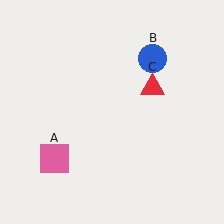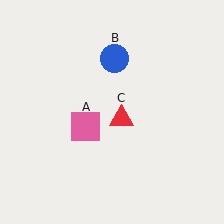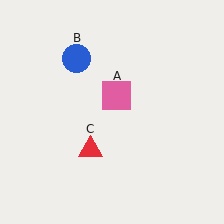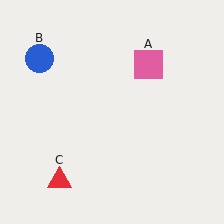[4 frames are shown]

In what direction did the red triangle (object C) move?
The red triangle (object C) moved down and to the left.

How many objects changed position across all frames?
3 objects changed position: pink square (object A), blue circle (object B), red triangle (object C).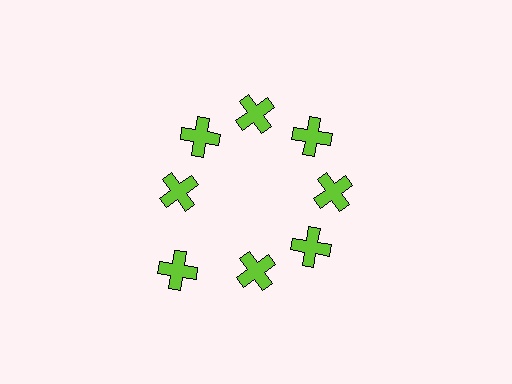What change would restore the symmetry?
The symmetry would be restored by moving it inward, back onto the ring so that all 8 crosses sit at equal angles and equal distance from the center.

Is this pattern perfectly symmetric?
No. The 8 lime crosses are arranged in a ring, but one element near the 8 o'clock position is pushed outward from the center, breaking the 8-fold rotational symmetry.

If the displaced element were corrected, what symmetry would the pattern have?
It would have 8-fold rotational symmetry — the pattern would map onto itself every 45 degrees.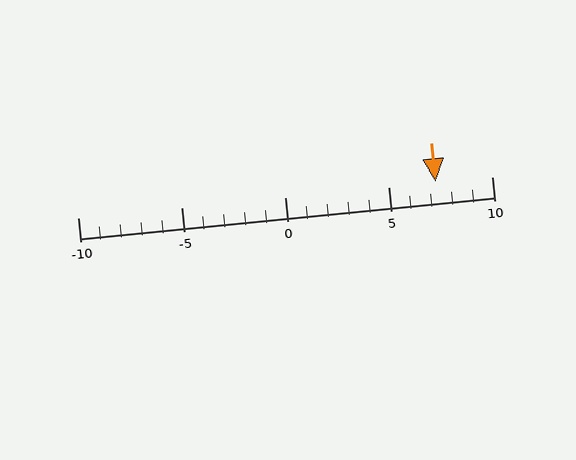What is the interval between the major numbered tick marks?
The major tick marks are spaced 5 units apart.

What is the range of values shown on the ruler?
The ruler shows values from -10 to 10.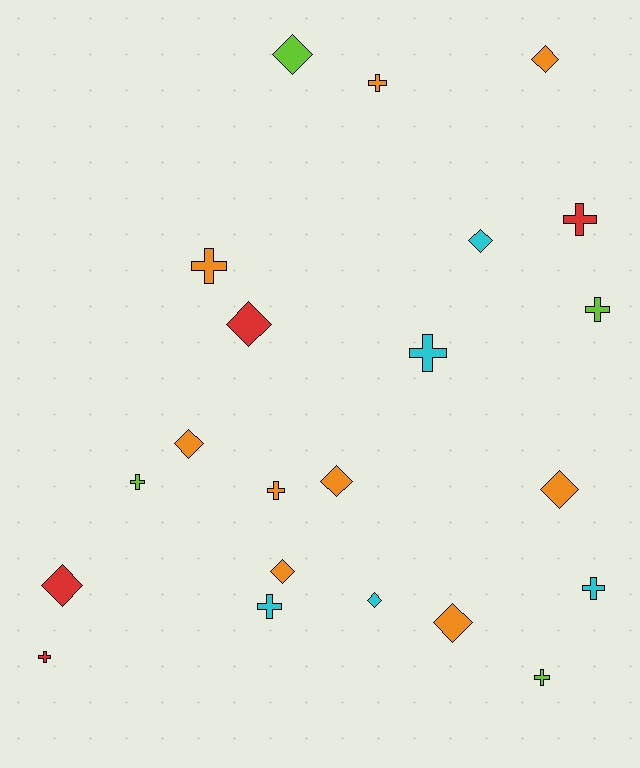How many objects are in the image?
There are 22 objects.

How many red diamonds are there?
There are 2 red diamonds.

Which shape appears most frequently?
Cross, with 11 objects.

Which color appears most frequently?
Orange, with 9 objects.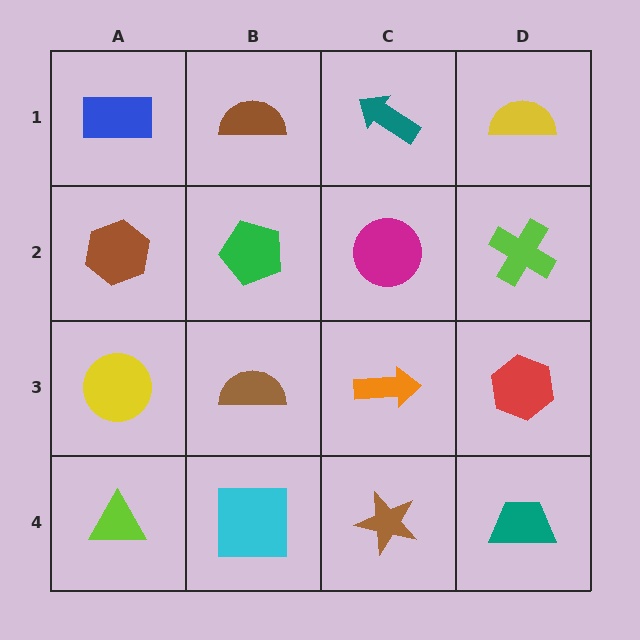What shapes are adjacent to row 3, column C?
A magenta circle (row 2, column C), a brown star (row 4, column C), a brown semicircle (row 3, column B), a red hexagon (row 3, column D).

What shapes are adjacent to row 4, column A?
A yellow circle (row 3, column A), a cyan square (row 4, column B).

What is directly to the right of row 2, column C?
A lime cross.